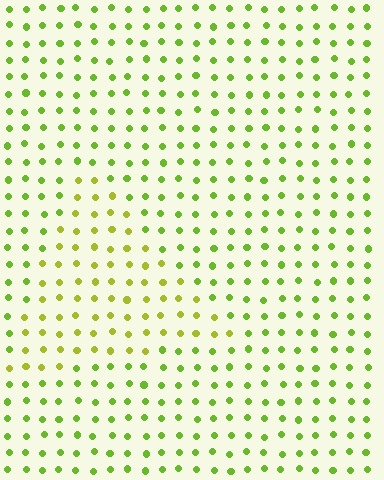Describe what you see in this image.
The image is filled with small lime elements in a uniform arrangement. A triangle-shaped region is visible where the elements are tinted to a slightly different hue, forming a subtle color boundary.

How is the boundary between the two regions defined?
The boundary is defined purely by a slight shift in hue (about 26 degrees). Spacing, size, and orientation are identical on both sides.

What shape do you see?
I see a triangle.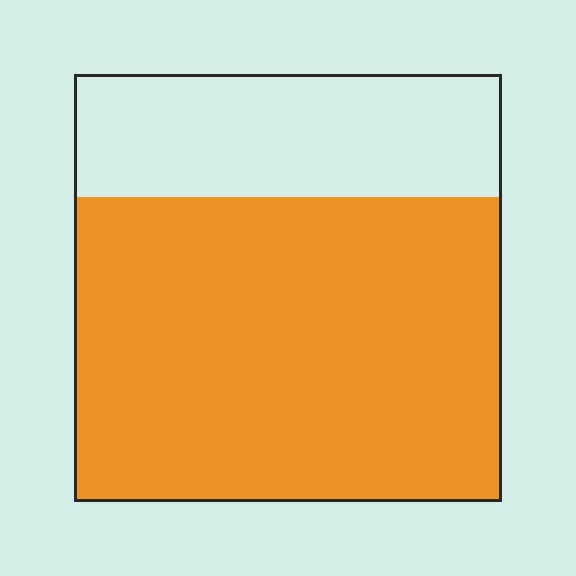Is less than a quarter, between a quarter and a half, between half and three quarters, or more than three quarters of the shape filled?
Between half and three quarters.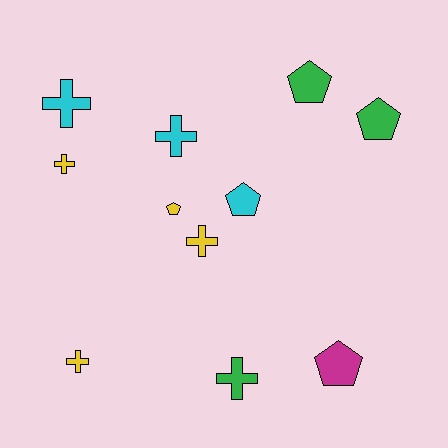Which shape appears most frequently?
Cross, with 6 objects.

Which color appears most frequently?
Yellow, with 4 objects.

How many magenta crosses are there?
There are no magenta crosses.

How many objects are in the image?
There are 11 objects.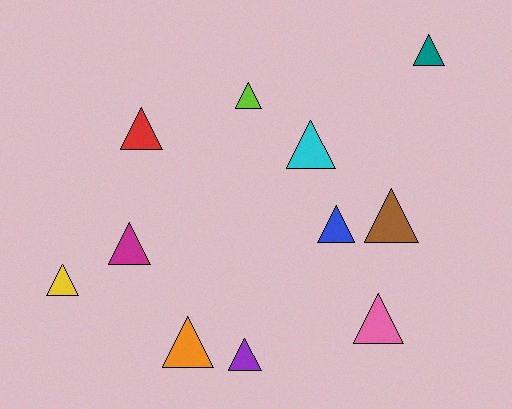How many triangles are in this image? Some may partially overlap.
There are 11 triangles.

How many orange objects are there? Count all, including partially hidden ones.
There is 1 orange object.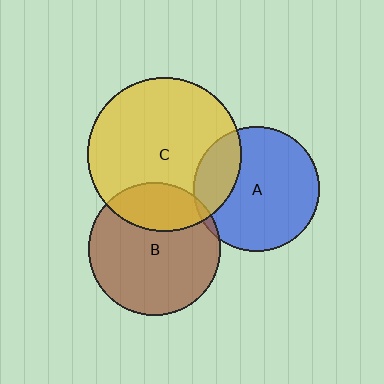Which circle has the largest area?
Circle C (yellow).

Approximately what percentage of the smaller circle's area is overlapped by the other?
Approximately 5%.